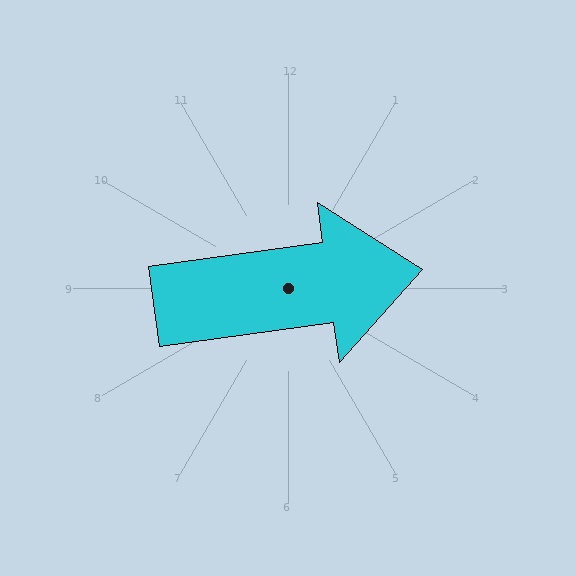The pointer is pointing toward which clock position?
Roughly 3 o'clock.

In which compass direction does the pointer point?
East.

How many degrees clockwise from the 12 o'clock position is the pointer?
Approximately 82 degrees.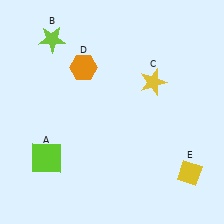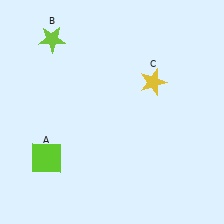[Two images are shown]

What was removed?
The orange hexagon (D), the yellow diamond (E) were removed in Image 2.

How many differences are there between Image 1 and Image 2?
There are 2 differences between the two images.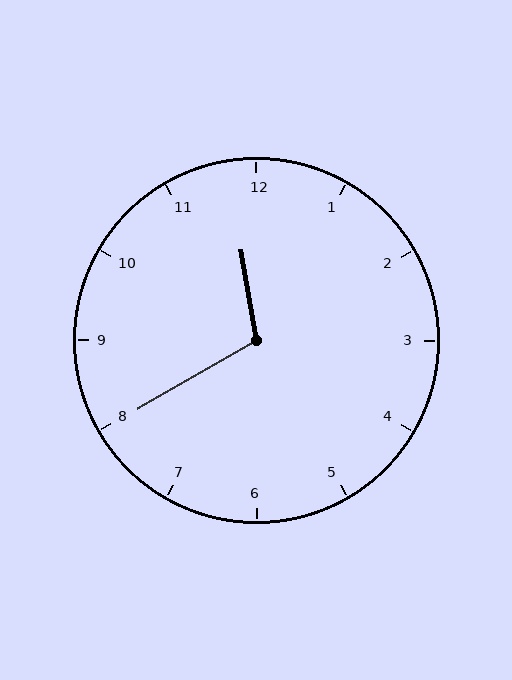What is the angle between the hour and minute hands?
Approximately 110 degrees.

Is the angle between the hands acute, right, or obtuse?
It is obtuse.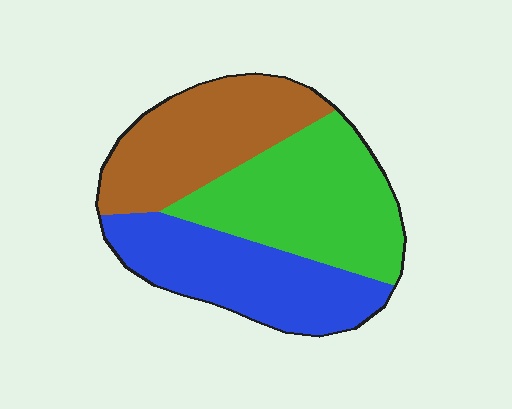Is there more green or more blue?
Green.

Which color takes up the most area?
Green, at roughly 35%.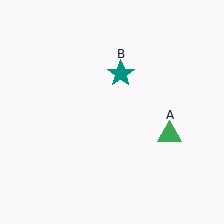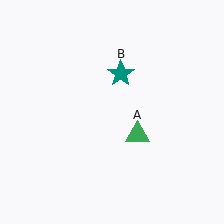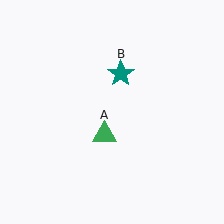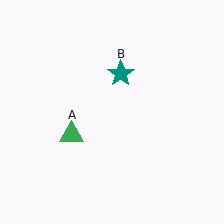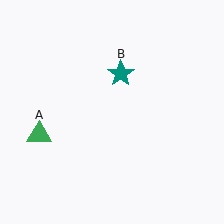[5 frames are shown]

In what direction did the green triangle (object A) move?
The green triangle (object A) moved left.